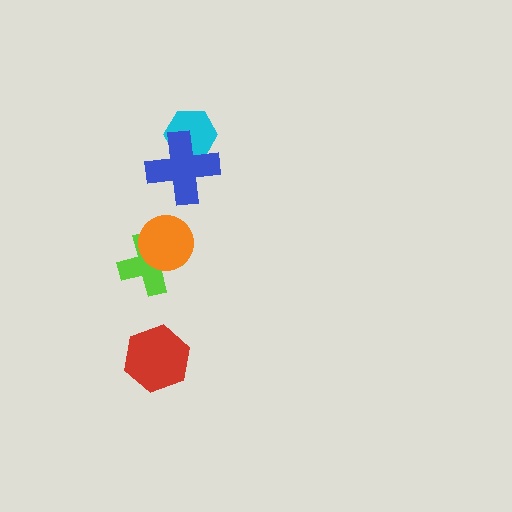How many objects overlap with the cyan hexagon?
1 object overlaps with the cyan hexagon.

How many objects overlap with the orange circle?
1 object overlaps with the orange circle.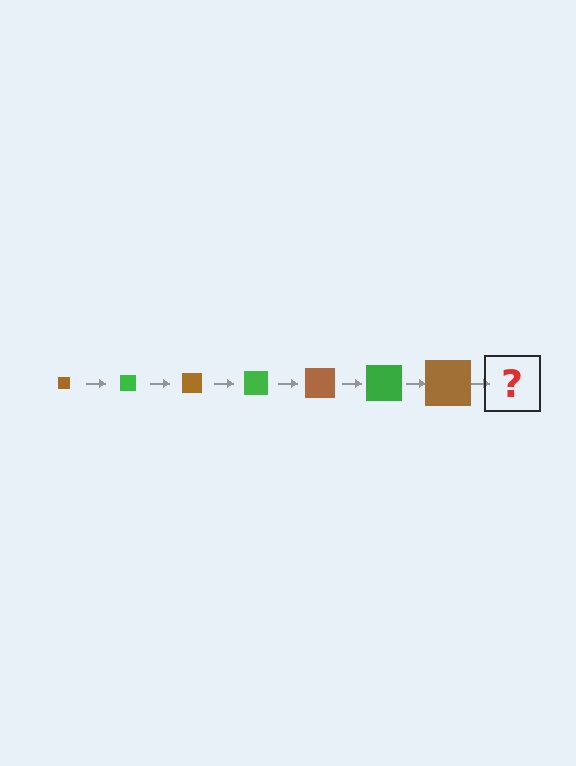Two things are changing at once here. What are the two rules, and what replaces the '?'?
The two rules are that the square grows larger each step and the color cycles through brown and green. The '?' should be a green square, larger than the previous one.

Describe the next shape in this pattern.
It should be a green square, larger than the previous one.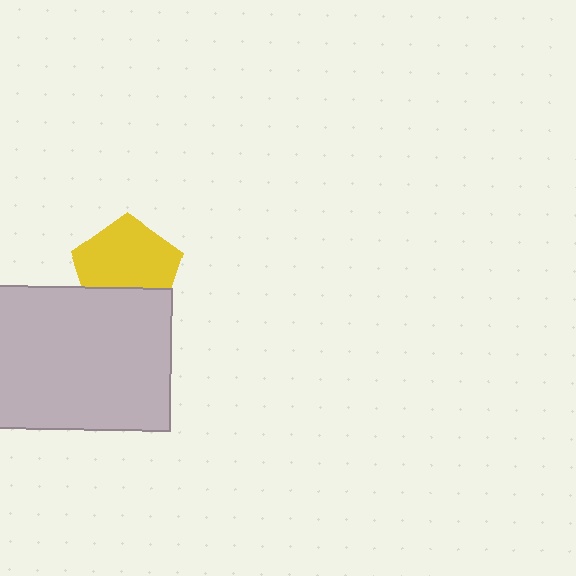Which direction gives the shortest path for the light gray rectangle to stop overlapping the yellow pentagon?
Moving down gives the shortest separation.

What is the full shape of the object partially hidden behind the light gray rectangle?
The partially hidden object is a yellow pentagon.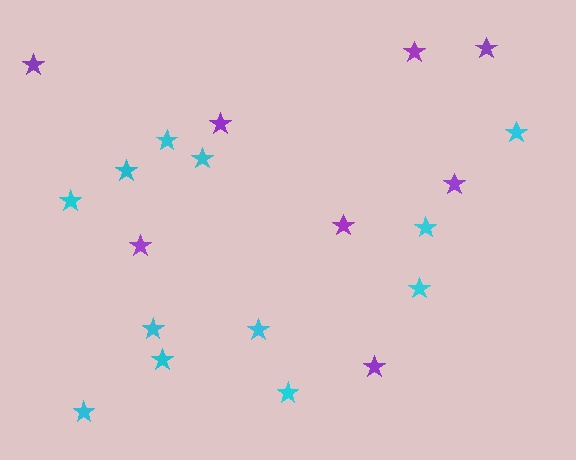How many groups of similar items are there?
There are 2 groups: one group of purple stars (8) and one group of cyan stars (12).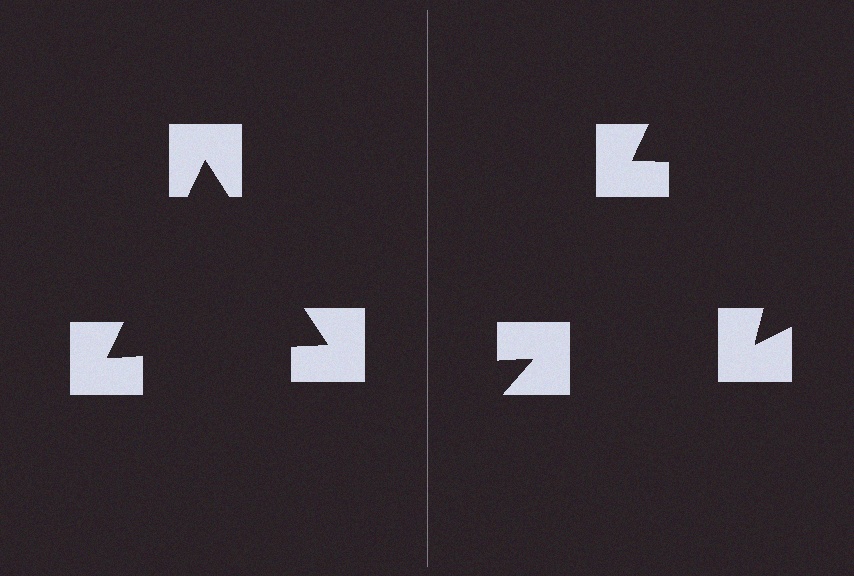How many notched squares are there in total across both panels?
6 — 3 on each side.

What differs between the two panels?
The notched squares are positioned identically on both sides; only the wedge orientations differ. On the left they align to a triangle; on the right they are misaligned.